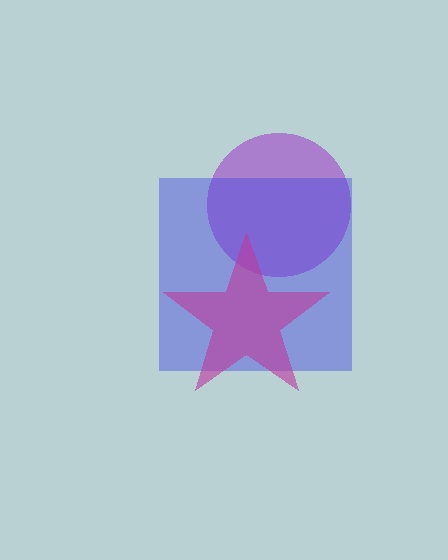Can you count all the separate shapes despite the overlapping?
Yes, there are 3 separate shapes.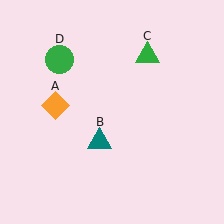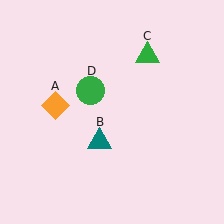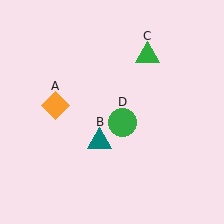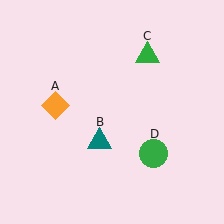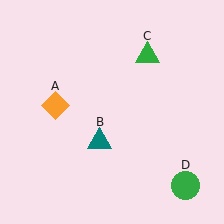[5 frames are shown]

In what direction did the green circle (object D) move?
The green circle (object D) moved down and to the right.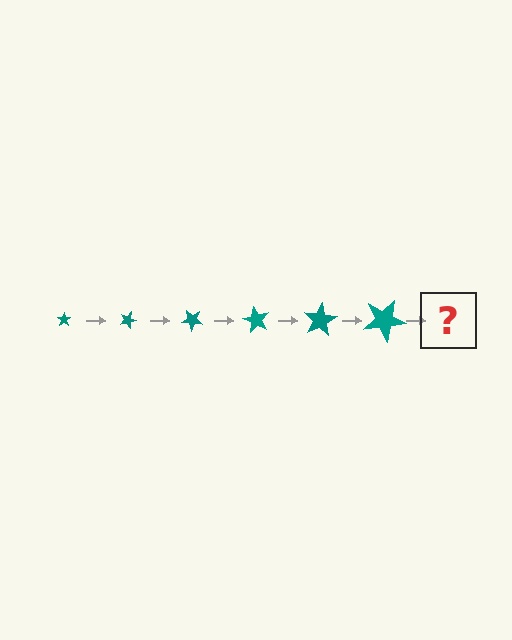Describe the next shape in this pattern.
It should be a star, larger than the previous one and rotated 120 degrees from the start.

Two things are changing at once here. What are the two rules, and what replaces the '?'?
The two rules are that the star grows larger each step and it rotates 20 degrees each step. The '?' should be a star, larger than the previous one and rotated 120 degrees from the start.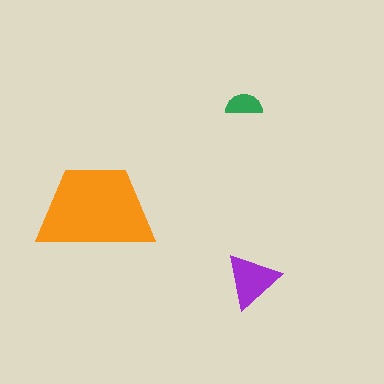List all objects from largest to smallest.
The orange trapezoid, the purple triangle, the green semicircle.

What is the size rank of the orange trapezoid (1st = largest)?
1st.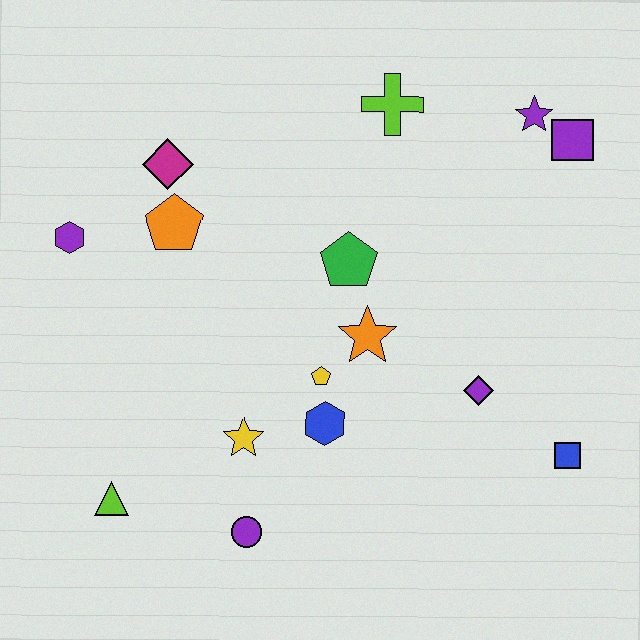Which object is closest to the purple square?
The purple star is closest to the purple square.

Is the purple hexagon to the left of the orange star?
Yes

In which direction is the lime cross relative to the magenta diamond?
The lime cross is to the right of the magenta diamond.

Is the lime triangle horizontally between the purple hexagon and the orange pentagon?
Yes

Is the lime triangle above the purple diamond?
No